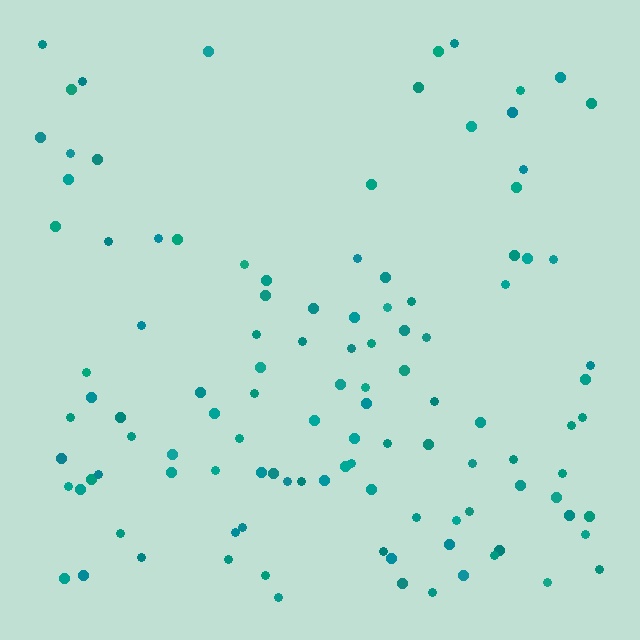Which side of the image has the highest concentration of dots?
The bottom.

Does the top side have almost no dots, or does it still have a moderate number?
Still a moderate number, just noticeably fewer than the bottom.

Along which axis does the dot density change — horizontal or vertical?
Vertical.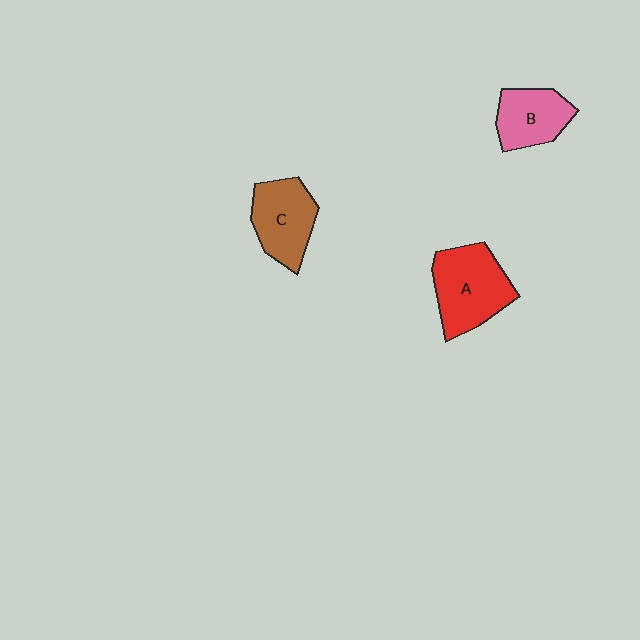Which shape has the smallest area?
Shape B (pink).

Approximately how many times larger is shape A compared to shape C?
Approximately 1.2 times.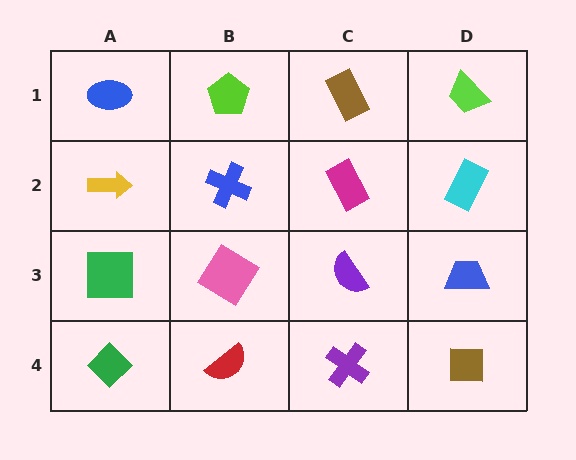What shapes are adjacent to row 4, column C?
A purple semicircle (row 3, column C), a red semicircle (row 4, column B), a brown square (row 4, column D).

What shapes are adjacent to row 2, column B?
A lime pentagon (row 1, column B), a pink diamond (row 3, column B), a yellow arrow (row 2, column A), a magenta rectangle (row 2, column C).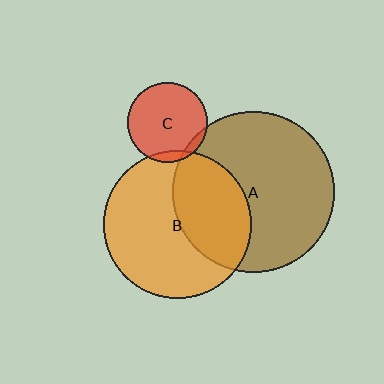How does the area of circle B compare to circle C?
Approximately 3.5 times.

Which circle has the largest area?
Circle A (brown).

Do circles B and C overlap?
Yes.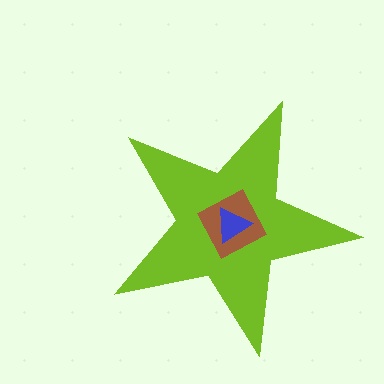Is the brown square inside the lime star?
Yes.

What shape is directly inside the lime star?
The brown square.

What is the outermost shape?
The lime star.